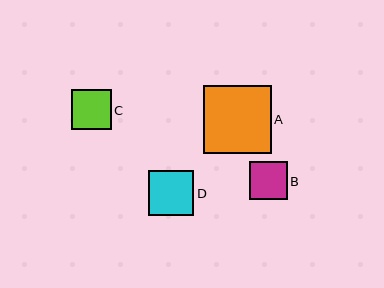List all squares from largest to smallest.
From largest to smallest: A, D, C, B.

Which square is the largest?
Square A is the largest with a size of approximately 68 pixels.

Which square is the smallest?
Square B is the smallest with a size of approximately 38 pixels.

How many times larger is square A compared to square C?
Square A is approximately 1.7 times the size of square C.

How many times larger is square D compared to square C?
Square D is approximately 1.1 times the size of square C.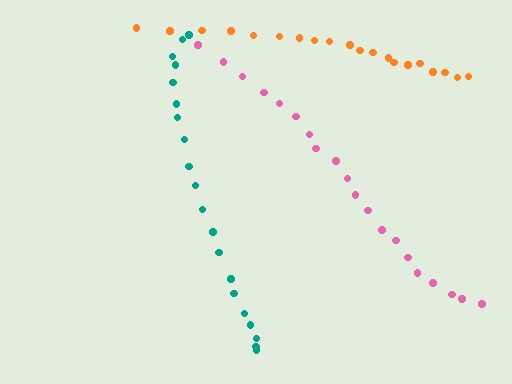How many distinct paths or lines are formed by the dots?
There are 3 distinct paths.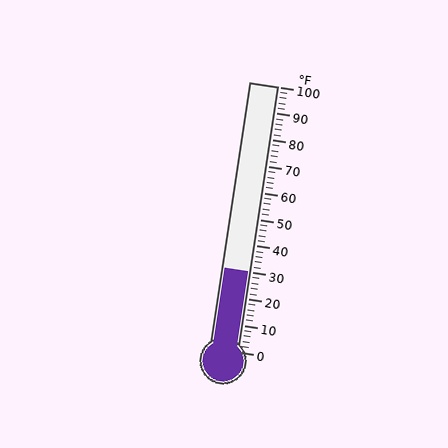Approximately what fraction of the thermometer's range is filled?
The thermometer is filled to approximately 30% of its range.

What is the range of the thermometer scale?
The thermometer scale ranges from 0°F to 100°F.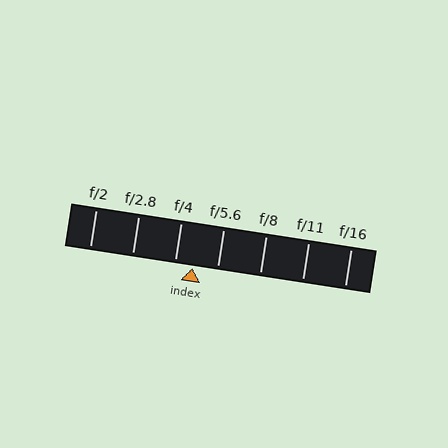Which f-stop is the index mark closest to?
The index mark is closest to f/4.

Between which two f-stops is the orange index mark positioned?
The index mark is between f/4 and f/5.6.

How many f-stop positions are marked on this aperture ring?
There are 7 f-stop positions marked.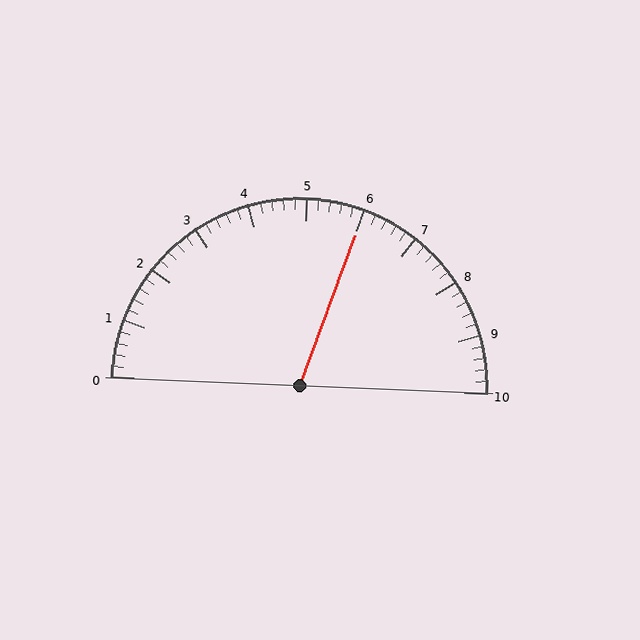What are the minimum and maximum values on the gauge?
The gauge ranges from 0 to 10.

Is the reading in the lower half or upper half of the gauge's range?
The reading is in the upper half of the range (0 to 10).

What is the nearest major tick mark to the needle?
The nearest major tick mark is 6.